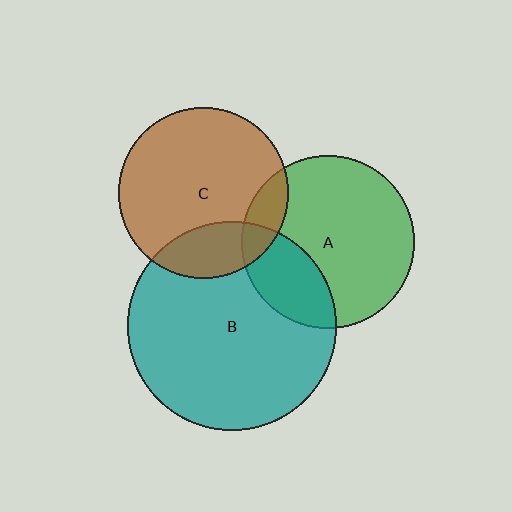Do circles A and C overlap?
Yes.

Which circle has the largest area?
Circle B (teal).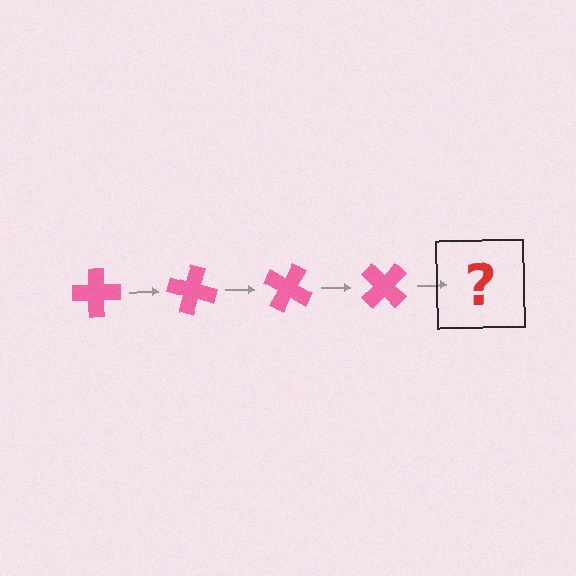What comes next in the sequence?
The next element should be a pink cross rotated 60 degrees.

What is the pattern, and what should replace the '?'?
The pattern is that the cross rotates 15 degrees each step. The '?' should be a pink cross rotated 60 degrees.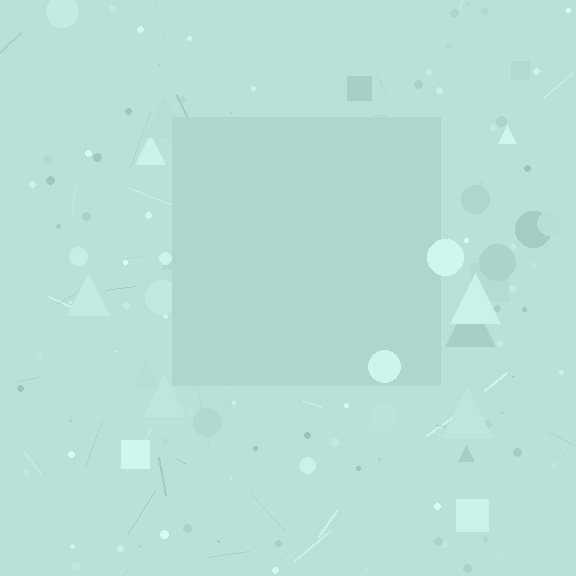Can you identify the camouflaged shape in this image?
The camouflaged shape is a square.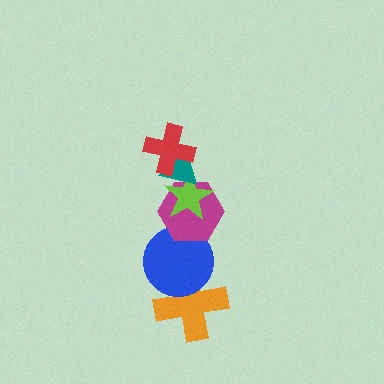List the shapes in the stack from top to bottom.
From top to bottom: the red cross, the teal triangle, the lime star, the magenta hexagon, the blue circle, the orange cross.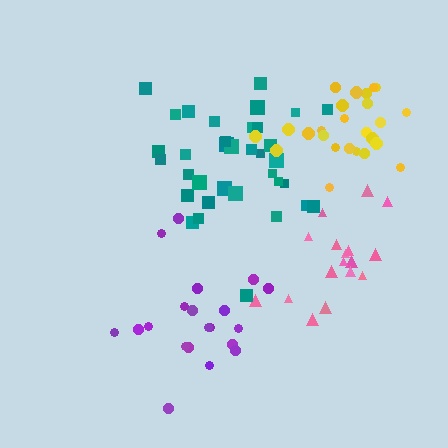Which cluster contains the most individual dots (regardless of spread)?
Teal (35).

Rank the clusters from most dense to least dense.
yellow, teal, pink, purple.